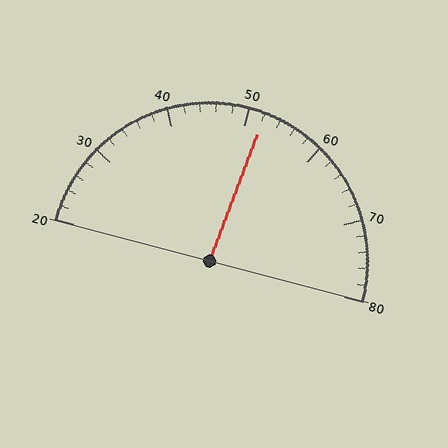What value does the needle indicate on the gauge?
The needle indicates approximately 52.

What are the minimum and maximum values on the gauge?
The gauge ranges from 20 to 80.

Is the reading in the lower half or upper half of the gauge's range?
The reading is in the upper half of the range (20 to 80).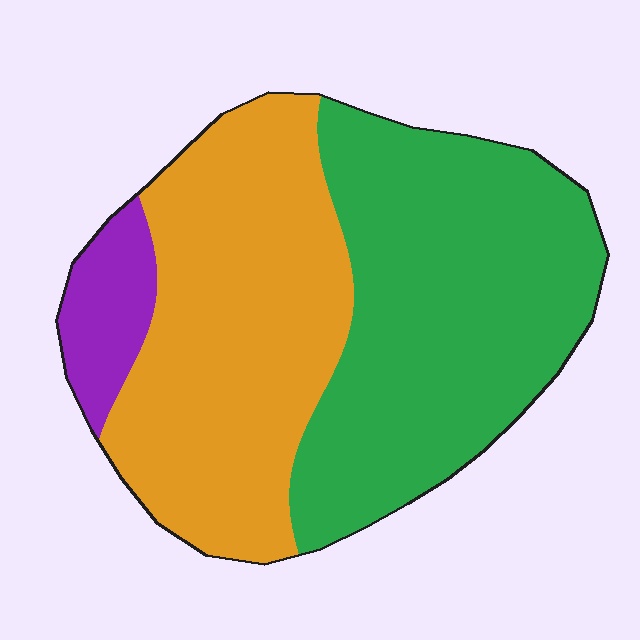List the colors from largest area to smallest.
From largest to smallest: green, orange, purple.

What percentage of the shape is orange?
Orange takes up about two fifths (2/5) of the shape.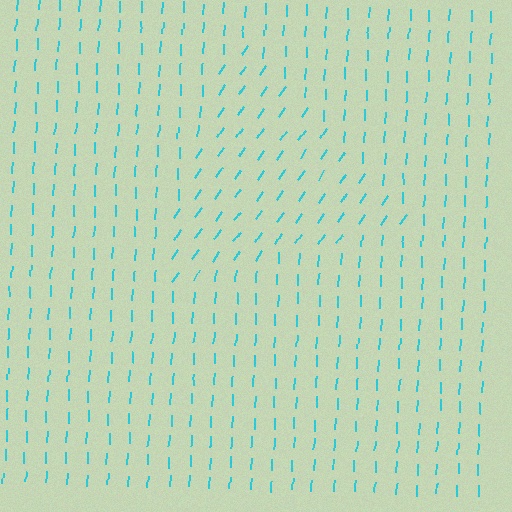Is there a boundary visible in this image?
Yes, there is a texture boundary formed by a change in line orientation.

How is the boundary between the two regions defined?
The boundary is defined purely by a change in line orientation (approximately 32 degrees difference). All lines are the same color and thickness.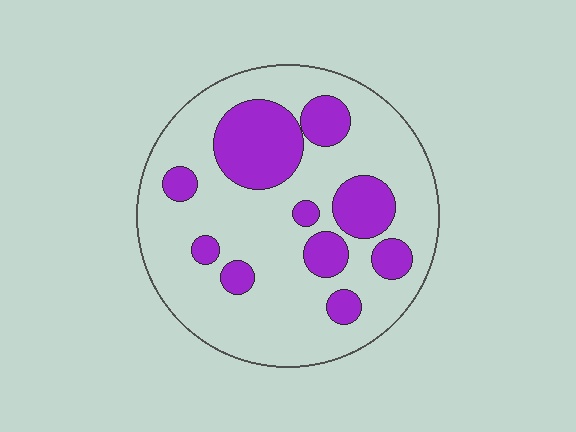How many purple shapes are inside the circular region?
10.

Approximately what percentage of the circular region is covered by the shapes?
Approximately 25%.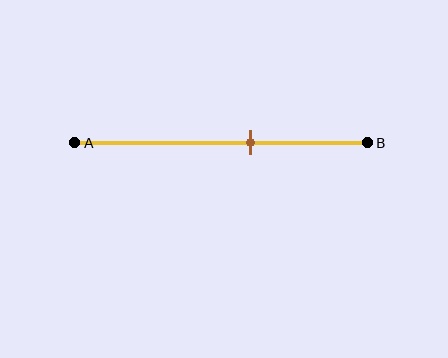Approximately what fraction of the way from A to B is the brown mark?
The brown mark is approximately 60% of the way from A to B.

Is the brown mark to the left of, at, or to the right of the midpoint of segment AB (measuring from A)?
The brown mark is to the right of the midpoint of segment AB.